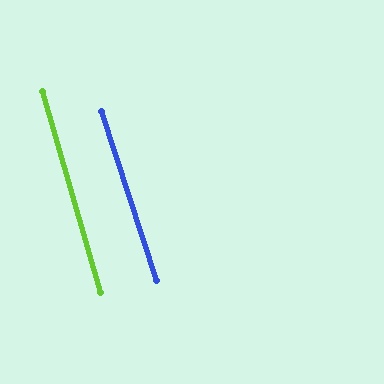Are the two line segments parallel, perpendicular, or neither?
Parallel — their directions differ by only 1.9°.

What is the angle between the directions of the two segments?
Approximately 2 degrees.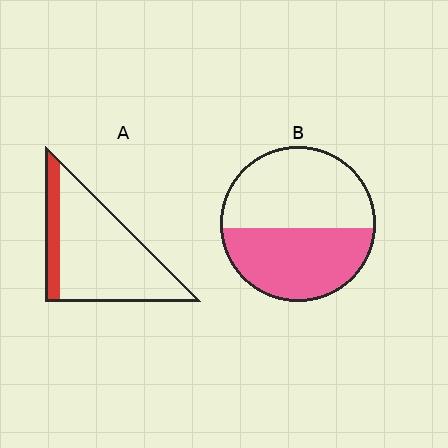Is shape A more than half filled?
No.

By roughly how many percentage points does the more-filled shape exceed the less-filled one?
By roughly 30 percentage points (B over A).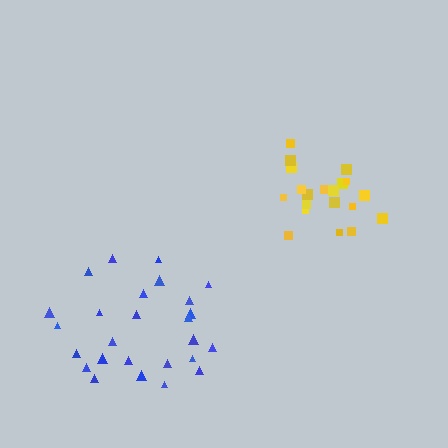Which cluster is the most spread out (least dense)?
Blue.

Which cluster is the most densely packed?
Yellow.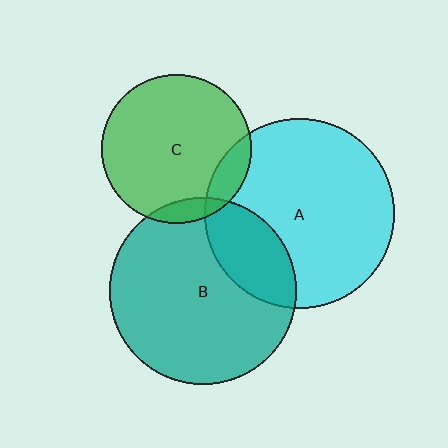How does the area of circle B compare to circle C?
Approximately 1.6 times.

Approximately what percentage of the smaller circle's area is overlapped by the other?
Approximately 10%.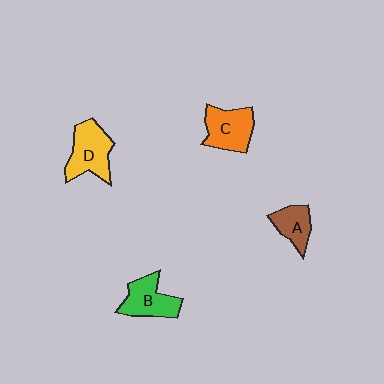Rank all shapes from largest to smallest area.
From largest to smallest: D (yellow), C (orange), B (green), A (brown).